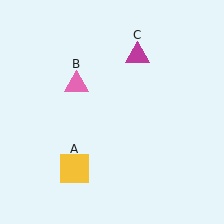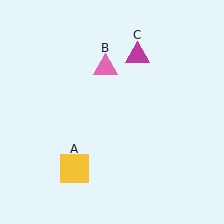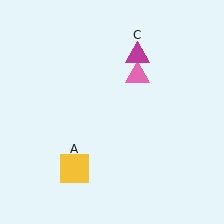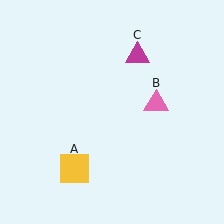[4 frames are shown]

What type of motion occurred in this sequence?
The pink triangle (object B) rotated clockwise around the center of the scene.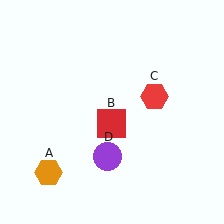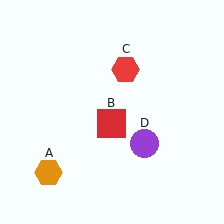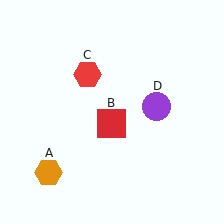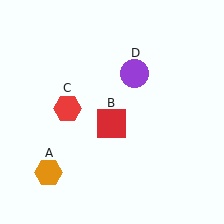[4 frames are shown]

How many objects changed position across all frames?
2 objects changed position: red hexagon (object C), purple circle (object D).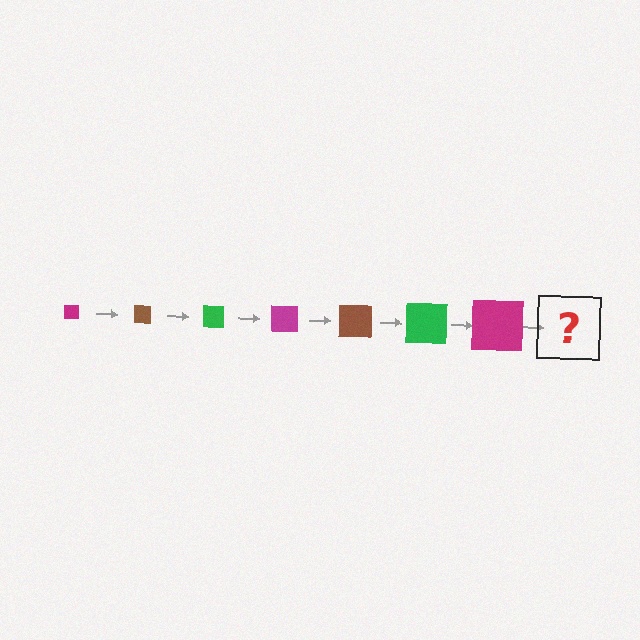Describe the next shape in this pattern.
It should be a brown square, larger than the previous one.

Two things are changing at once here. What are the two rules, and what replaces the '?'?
The two rules are that the square grows larger each step and the color cycles through magenta, brown, and green. The '?' should be a brown square, larger than the previous one.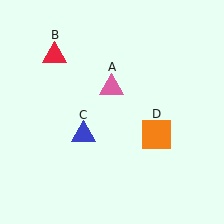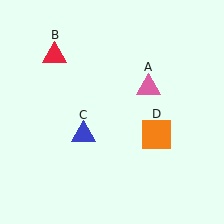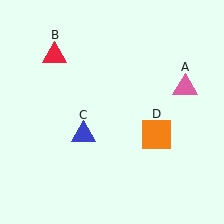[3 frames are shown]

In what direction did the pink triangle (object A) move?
The pink triangle (object A) moved right.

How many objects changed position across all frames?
1 object changed position: pink triangle (object A).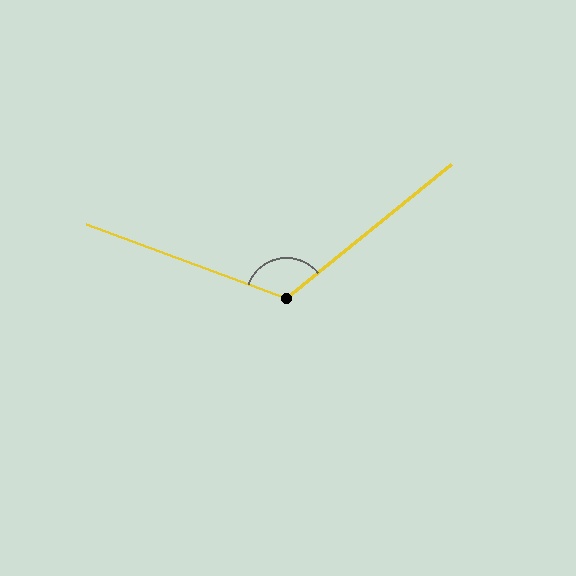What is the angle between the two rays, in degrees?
Approximately 121 degrees.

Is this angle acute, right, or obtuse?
It is obtuse.